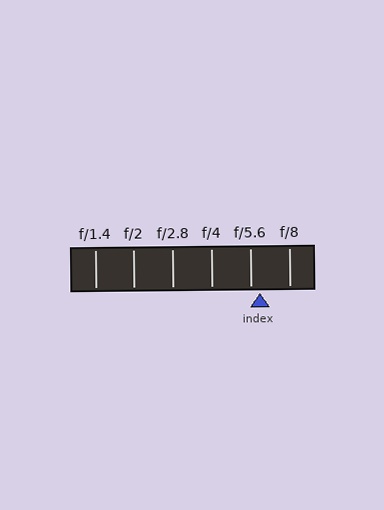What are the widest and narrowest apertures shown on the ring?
The widest aperture shown is f/1.4 and the narrowest is f/8.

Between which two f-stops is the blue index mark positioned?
The index mark is between f/5.6 and f/8.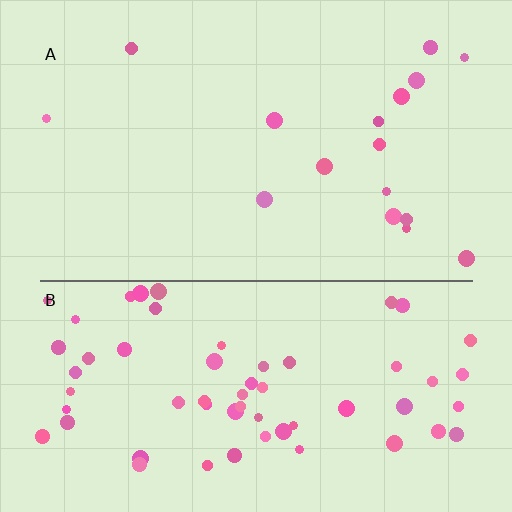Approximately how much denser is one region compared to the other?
Approximately 3.7× — region B over region A.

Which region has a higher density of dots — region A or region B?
B (the bottom).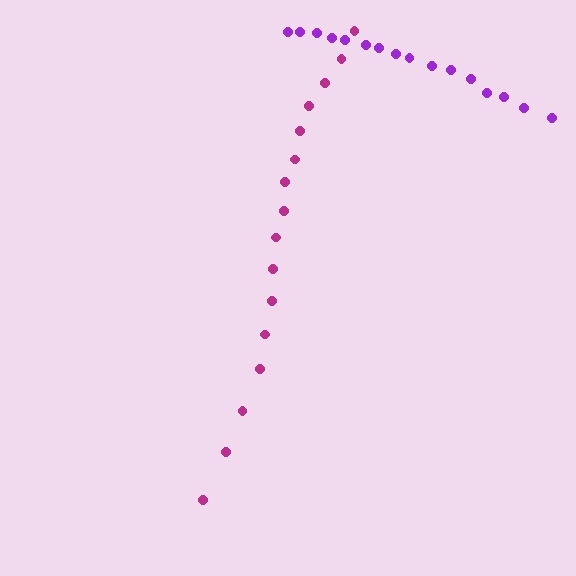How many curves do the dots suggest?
There are 2 distinct paths.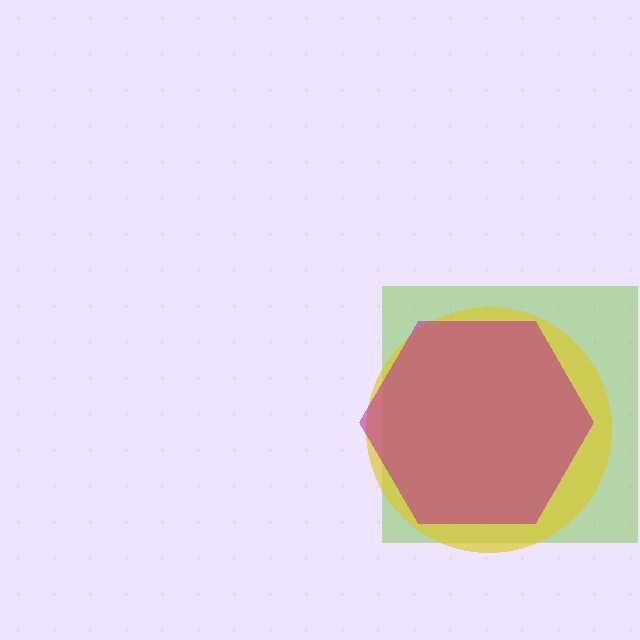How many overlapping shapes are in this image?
There are 3 overlapping shapes in the image.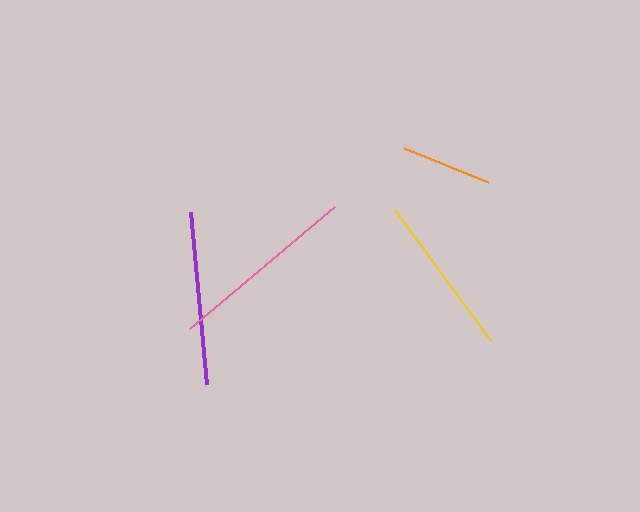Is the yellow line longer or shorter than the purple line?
The purple line is longer than the yellow line.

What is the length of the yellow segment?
The yellow segment is approximately 162 pixels long.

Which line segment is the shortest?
The orange line is the shortest at approximately 90 pixels.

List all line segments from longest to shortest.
From longest to shortest: pink, purple, yellow, orange.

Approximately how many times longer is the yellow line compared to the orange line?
The yellow line is approximately 1.8 times the length of the orange line.